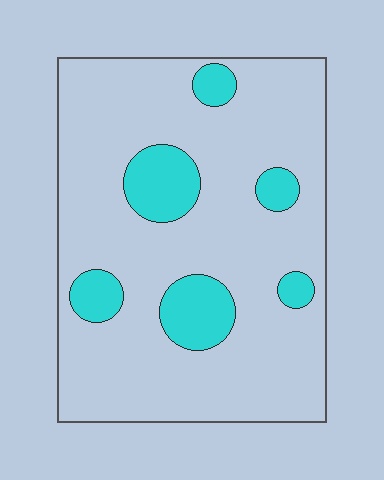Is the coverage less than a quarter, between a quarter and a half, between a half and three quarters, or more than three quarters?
Less than a quarter.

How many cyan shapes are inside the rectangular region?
6.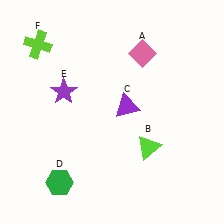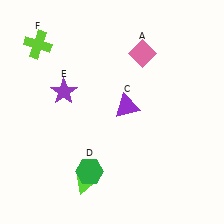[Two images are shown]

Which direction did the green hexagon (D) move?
The green hexagon (D) moved right.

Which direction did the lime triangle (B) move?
The lime triangle (B) moved left.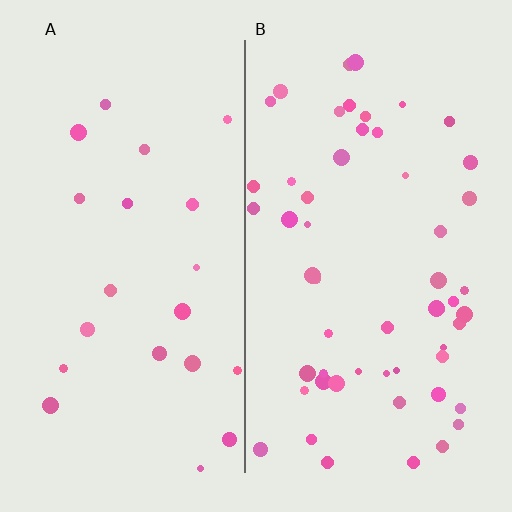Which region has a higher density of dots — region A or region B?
B (the right).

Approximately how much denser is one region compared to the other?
Approximately 2.6× — region B over region A.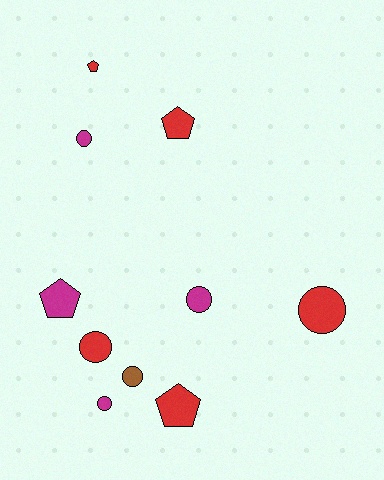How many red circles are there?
There are 2 red circles.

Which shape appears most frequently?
Circle, with 6 objects.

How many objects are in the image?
There are 10 objects.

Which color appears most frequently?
Red, with 5 objects.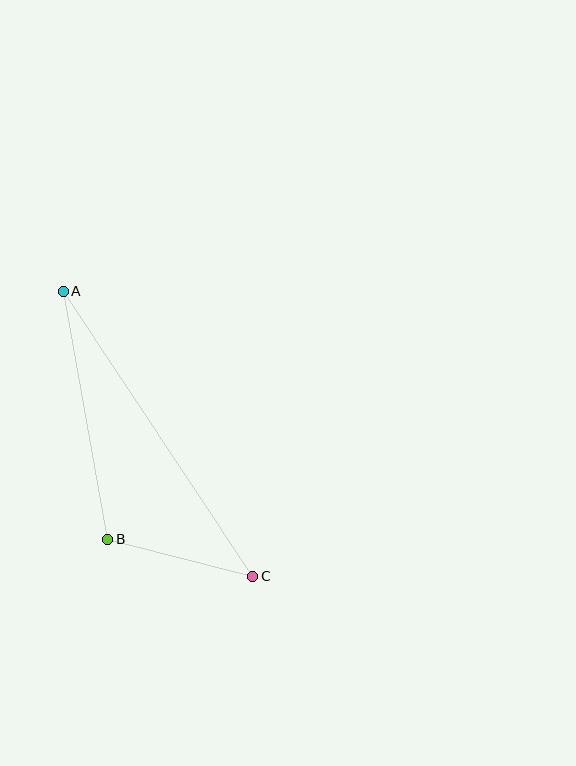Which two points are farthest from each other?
Points A and C are farthest from each other.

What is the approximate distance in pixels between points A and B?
The distance between A and B is approximately 252 pixels.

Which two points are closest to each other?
Points B and C are closest to each other.